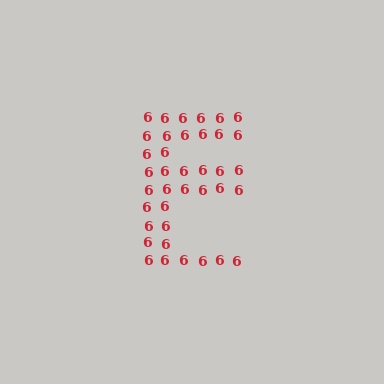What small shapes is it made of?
It is made of small digit 6's.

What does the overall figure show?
The overall figure shows the letter E.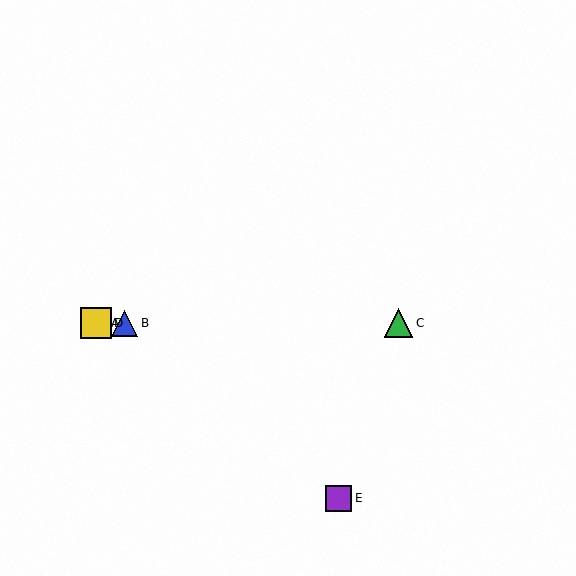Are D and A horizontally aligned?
Yes, both are at y≈323.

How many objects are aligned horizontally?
4 objects (A, B, C, D) are aligned horizontally.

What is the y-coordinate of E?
Object E is at y≈498.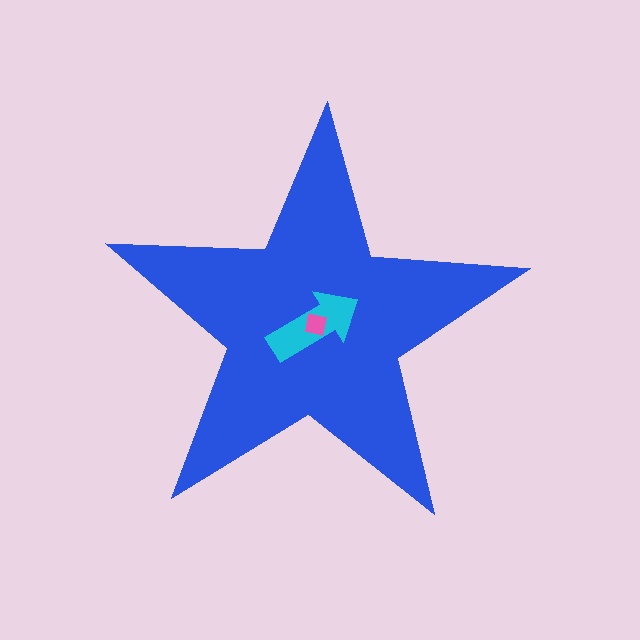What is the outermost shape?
The blue star.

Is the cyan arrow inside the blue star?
Yes.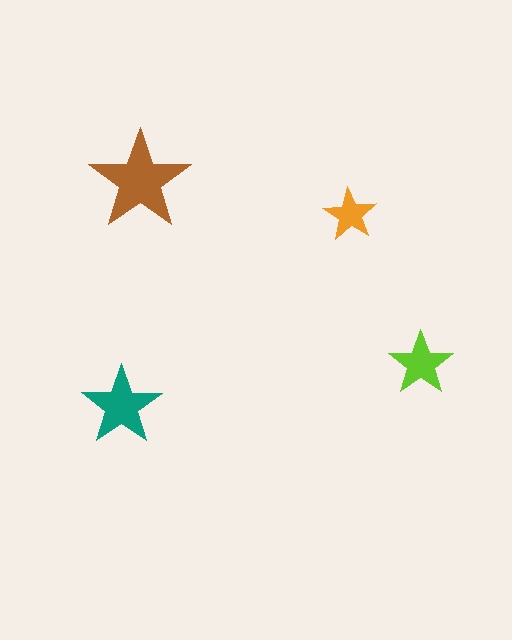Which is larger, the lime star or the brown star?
The brown one.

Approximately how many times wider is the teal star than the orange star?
About 1.5 times wider.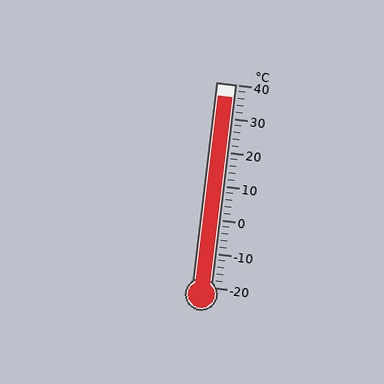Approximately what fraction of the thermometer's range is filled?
The thermometer is filled to approximately 95% of its range.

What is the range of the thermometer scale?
The thermometer scale ranges from -20°C to 40°C.